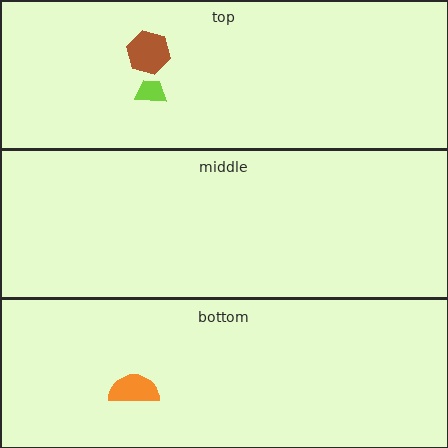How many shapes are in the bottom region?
1.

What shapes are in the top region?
The brown hexagon, the lime trapezoid.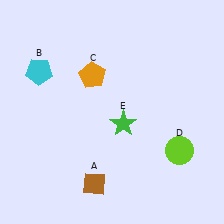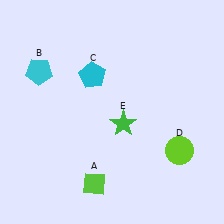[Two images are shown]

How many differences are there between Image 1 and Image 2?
There are 2 differences between the two images.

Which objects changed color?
A changed from brown to lime. C changed from orange to cyan.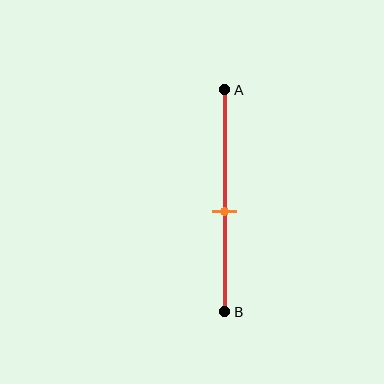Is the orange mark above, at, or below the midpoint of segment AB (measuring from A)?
The orange mark is below the midpoint of segment AB.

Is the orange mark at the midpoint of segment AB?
No, the mark is at about 55% from A, not at the 50% midpoint.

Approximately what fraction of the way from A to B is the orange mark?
The orange mark is approximately 55% of the way from A to B.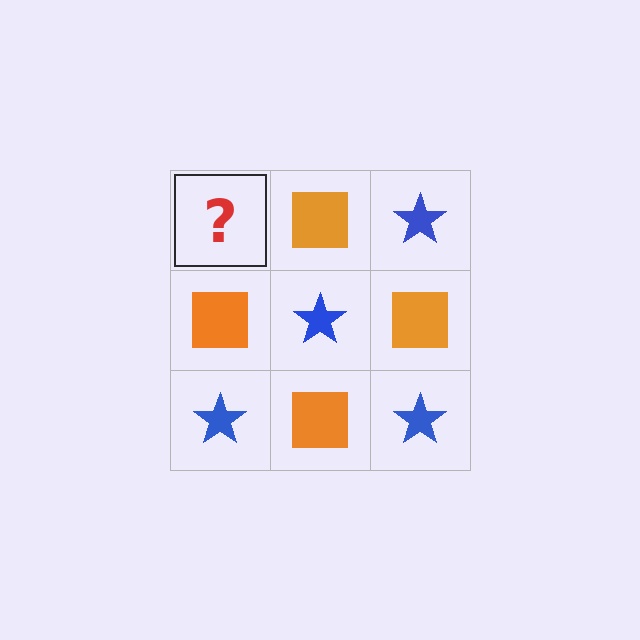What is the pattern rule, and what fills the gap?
The rule is that it alternates blue star and orange square in a checkerboard pattern. The gap should be filled with a blue star.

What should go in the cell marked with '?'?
The missing cell should contain a blue star.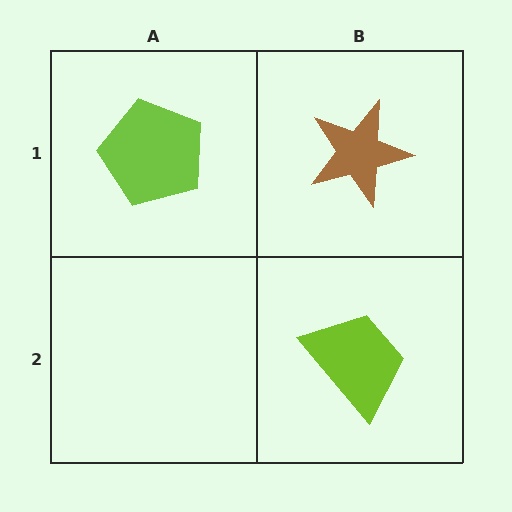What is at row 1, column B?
A brown star.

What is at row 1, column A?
A lime pentagon.